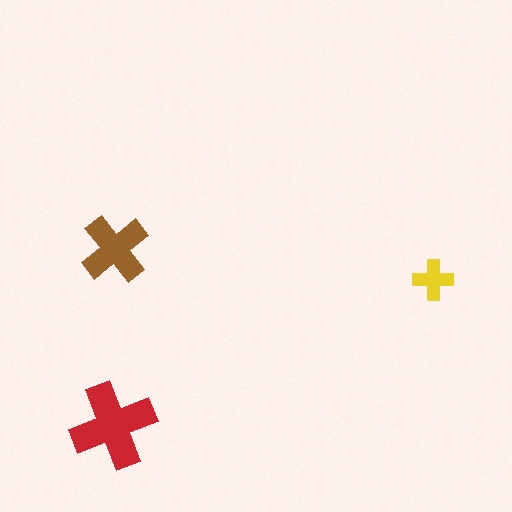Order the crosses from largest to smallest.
the red one, the brown one, the yellow one.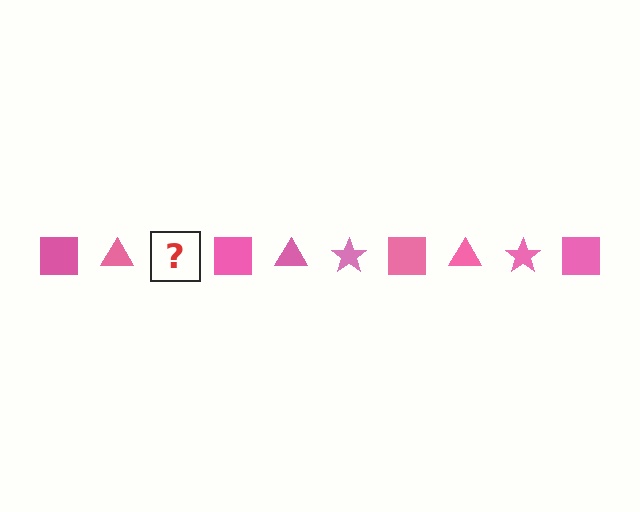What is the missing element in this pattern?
The missing element is a pink star.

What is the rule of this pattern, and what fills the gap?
The rule is that the pattern cycles through square, triangle, star shapes in pink. The gap should be filled with a pink star.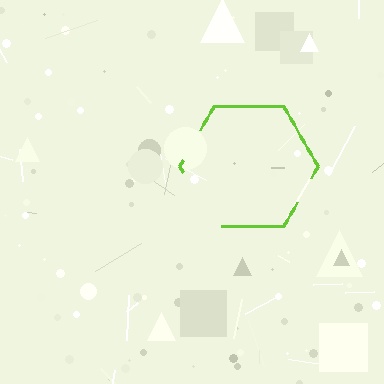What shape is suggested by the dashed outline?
The dashed outline suggests a hexagon.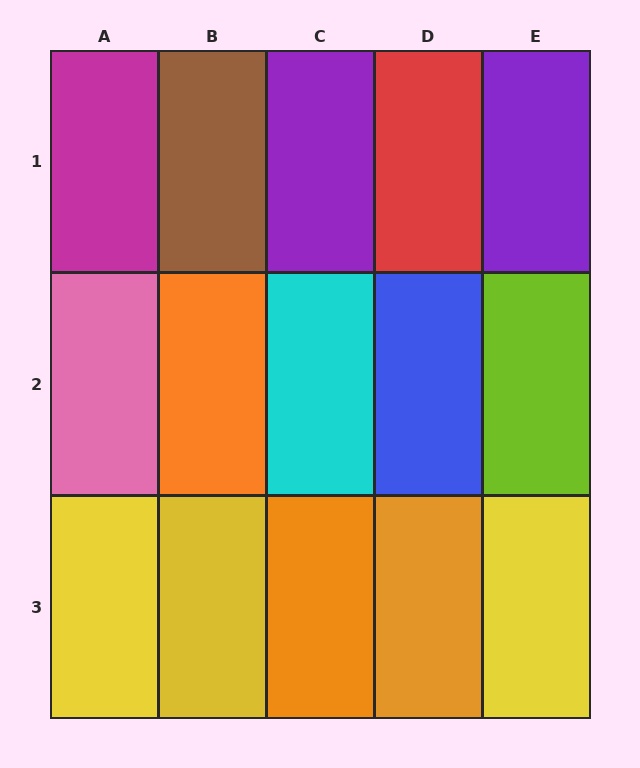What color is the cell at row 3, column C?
Orange.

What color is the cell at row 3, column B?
Yellow.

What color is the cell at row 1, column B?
Brown.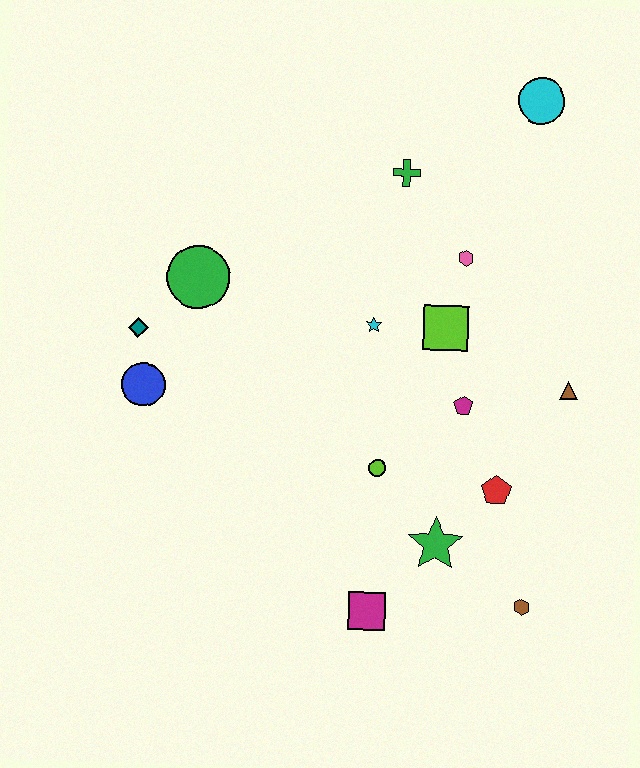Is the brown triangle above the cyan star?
No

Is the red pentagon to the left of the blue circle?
No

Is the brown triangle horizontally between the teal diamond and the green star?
No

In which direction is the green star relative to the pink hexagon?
The green star is below the pink hexagon.